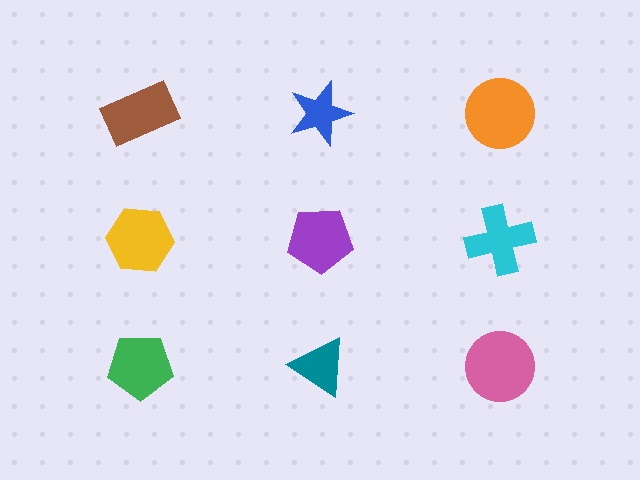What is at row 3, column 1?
A green pentagon.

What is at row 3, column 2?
A teal triangle.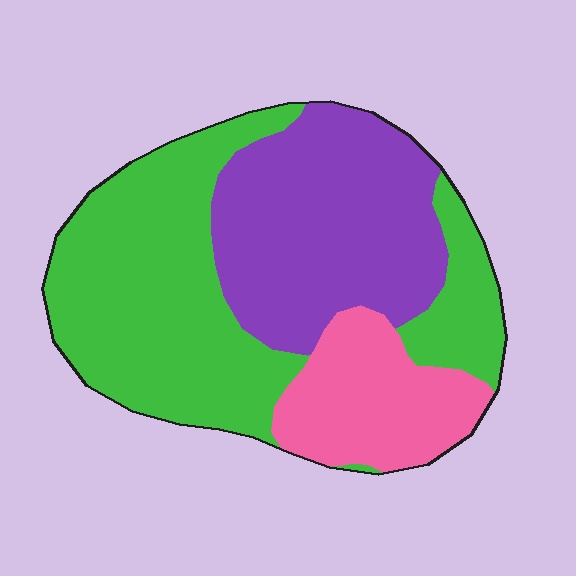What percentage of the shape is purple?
Purple covers about 35% of the shape.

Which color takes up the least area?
Pink, at roughly 20%.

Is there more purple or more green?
Green.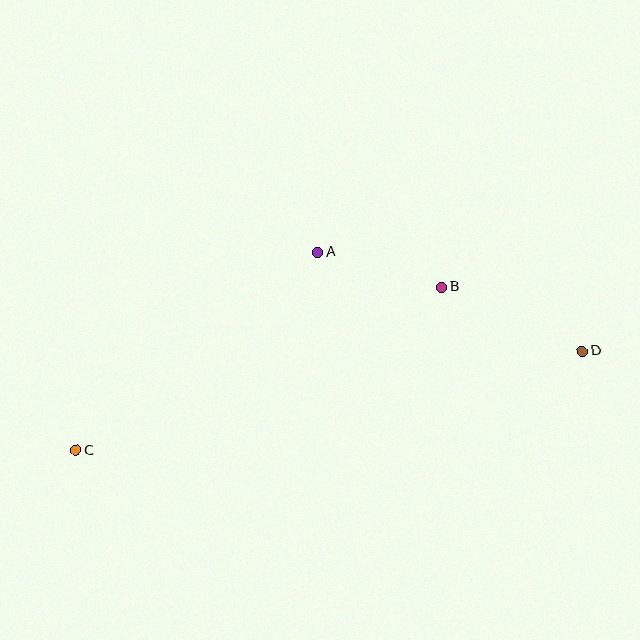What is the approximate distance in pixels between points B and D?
The distance between B and D is approximately 155 pixels.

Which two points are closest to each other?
Points A and B are closest to each other.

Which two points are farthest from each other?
Points C and D are farthest from each other.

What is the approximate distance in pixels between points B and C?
The distance between B and C is approximately 400 pixels.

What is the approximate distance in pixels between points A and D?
The distance between A and D is approximately 282 pixels.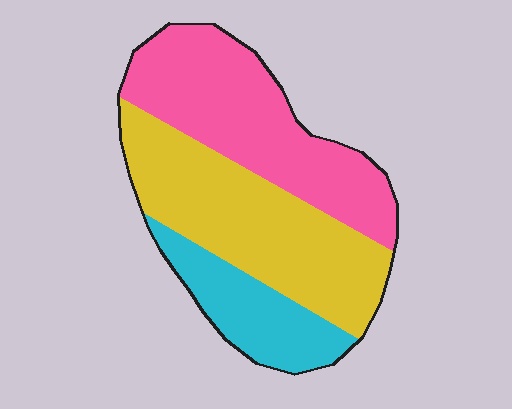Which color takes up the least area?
Cyan, at roughly 20%.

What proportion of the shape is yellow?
Yellow covers 42% of the shape.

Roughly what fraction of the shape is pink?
Pink covers roughly 40% of the shape.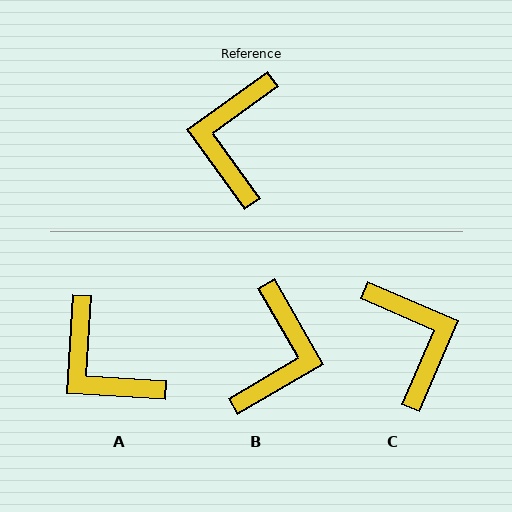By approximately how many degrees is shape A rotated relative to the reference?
Approximately 51 degrees counter-clockwise.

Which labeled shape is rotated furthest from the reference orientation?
B, about 174 degrees away.